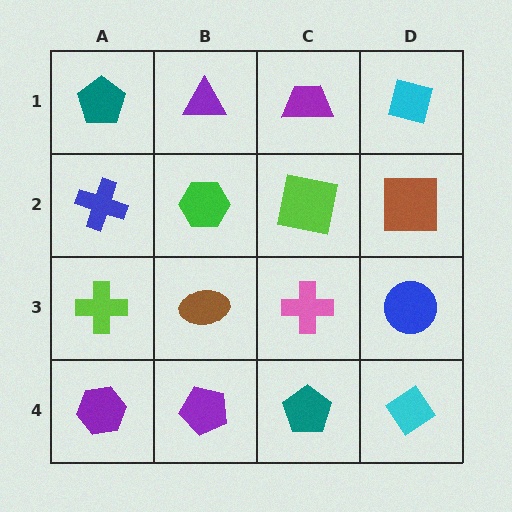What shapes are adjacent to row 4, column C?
A pink cross (row 3, column C), a purple pentagon (row 4, column B), a cyan diamond (row 4, column D).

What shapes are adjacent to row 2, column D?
A cyan square (row 1, column D), a blue circle (row 3, column D), a lime square (row 2, column C).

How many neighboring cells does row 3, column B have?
4.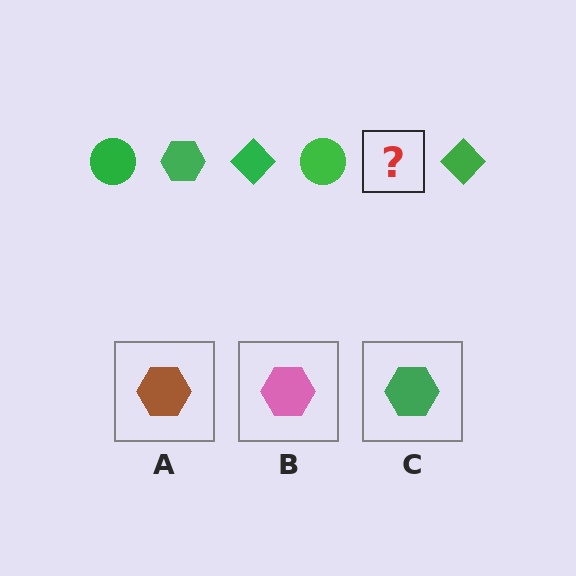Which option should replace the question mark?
Option C.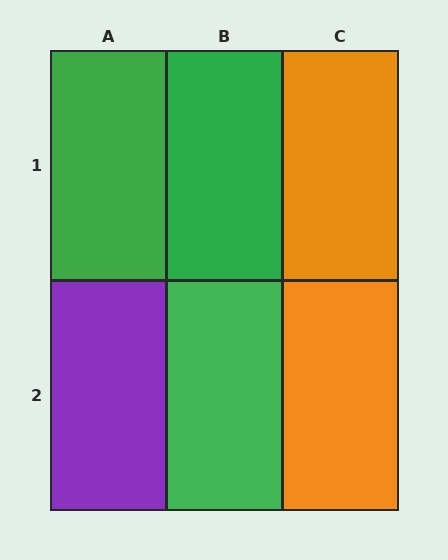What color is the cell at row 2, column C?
Orange.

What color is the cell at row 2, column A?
Purple.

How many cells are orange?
2 cells are orange.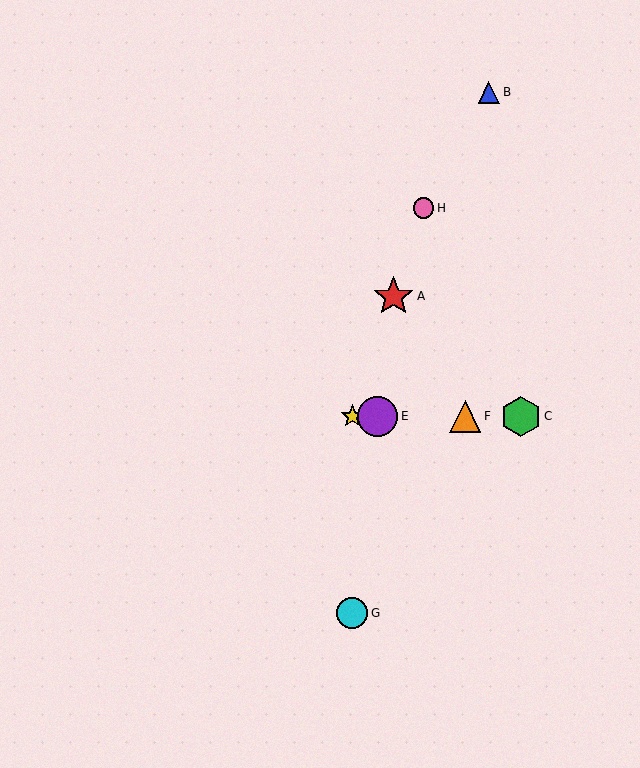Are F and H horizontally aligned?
No, F is at y≈416 and H is at y≈208.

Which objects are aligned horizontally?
Objects C, D, E, F are aligned horizontally.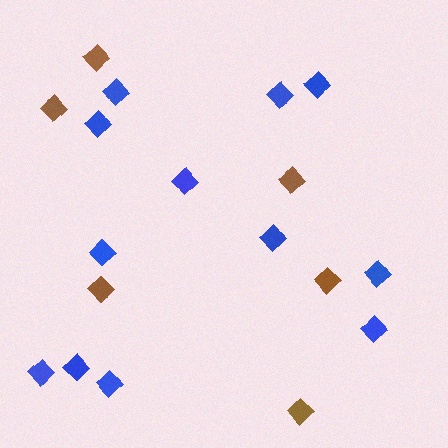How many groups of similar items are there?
There are 2 groups: one group of brown diamonds (6) and one group of blue diamonds (12).